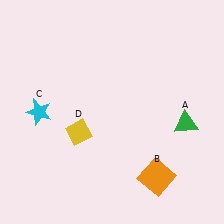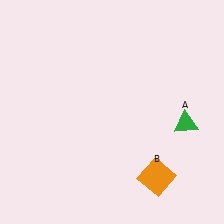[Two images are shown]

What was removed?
The cyan star (C), the yellow diamond (D) were removed in Image 2.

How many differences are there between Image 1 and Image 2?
There are 2 differences between the two images.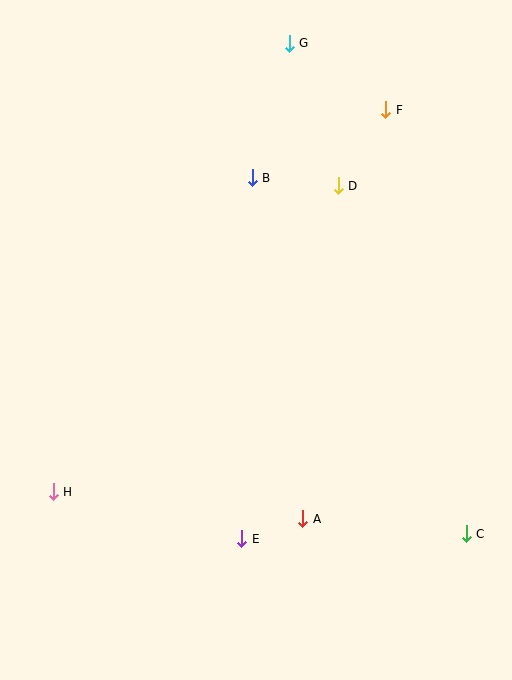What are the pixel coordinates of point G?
Point G is at (289, 43).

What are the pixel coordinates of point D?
Point D is at (338, 186).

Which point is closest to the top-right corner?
Point F is closest to the top-right corner.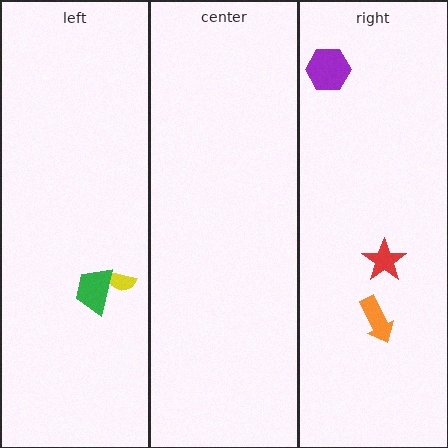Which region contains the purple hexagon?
The right region.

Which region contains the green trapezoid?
The left region.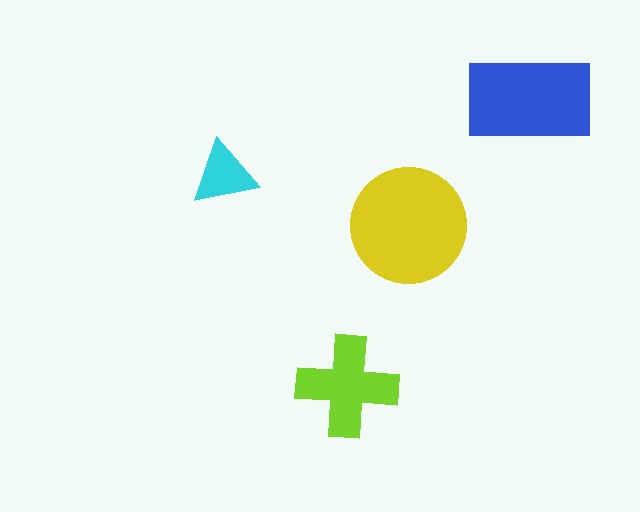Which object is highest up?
The blue rectangle is topmost.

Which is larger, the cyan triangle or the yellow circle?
The yellow circle.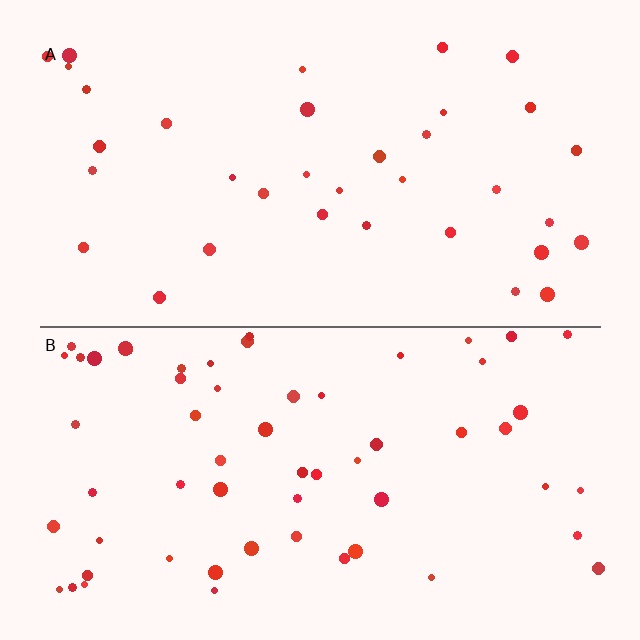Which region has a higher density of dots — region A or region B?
B (the bottom).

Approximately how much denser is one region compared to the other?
Approximately 1.7× — region B over region A.